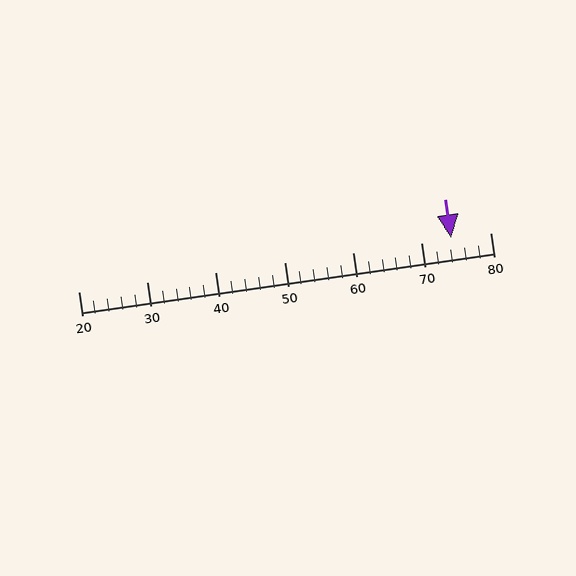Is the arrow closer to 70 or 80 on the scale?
The arrow is closer to 70.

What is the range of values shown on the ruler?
The ruler shows values from 20 to 80.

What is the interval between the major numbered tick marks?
The major tick marks are spaced 10 units apart.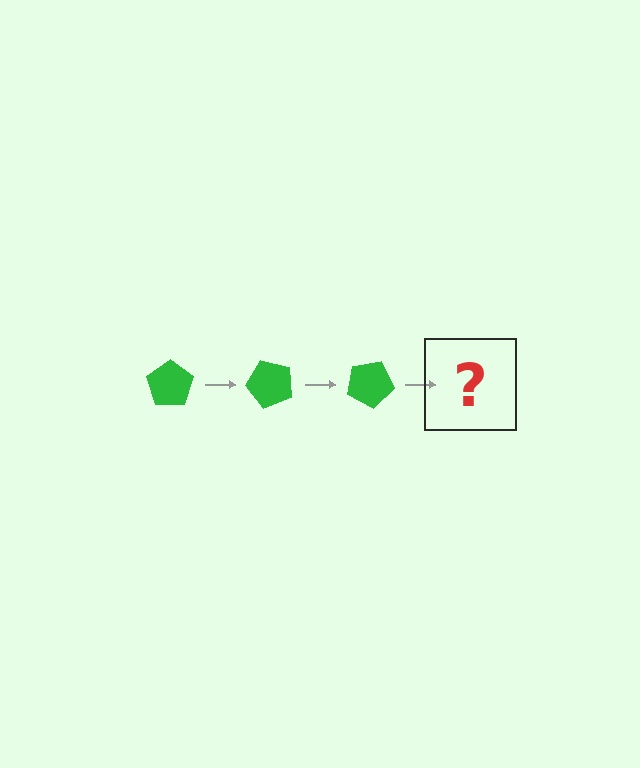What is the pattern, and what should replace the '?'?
The pattern is that the pentagon rotates 50 degrees each step. The '?' should be a green pentagon rotated 150 degrees.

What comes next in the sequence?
The next element should be a green pentagon rotated 150 degrees.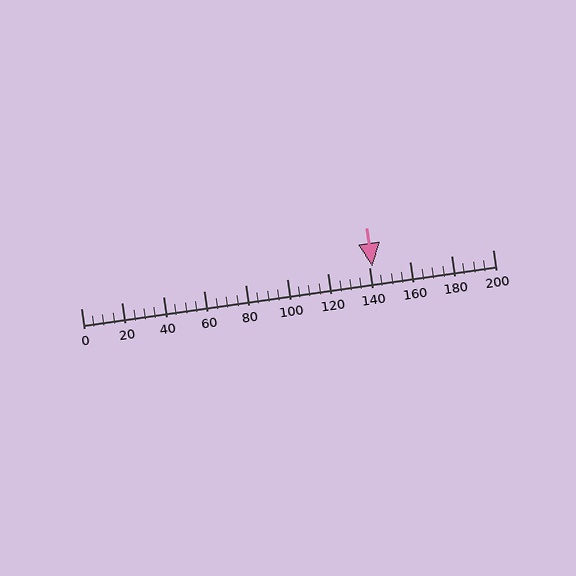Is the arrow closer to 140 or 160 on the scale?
The arrow is closer to 140.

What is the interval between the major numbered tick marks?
The major tick marks are spaced 20 units apart.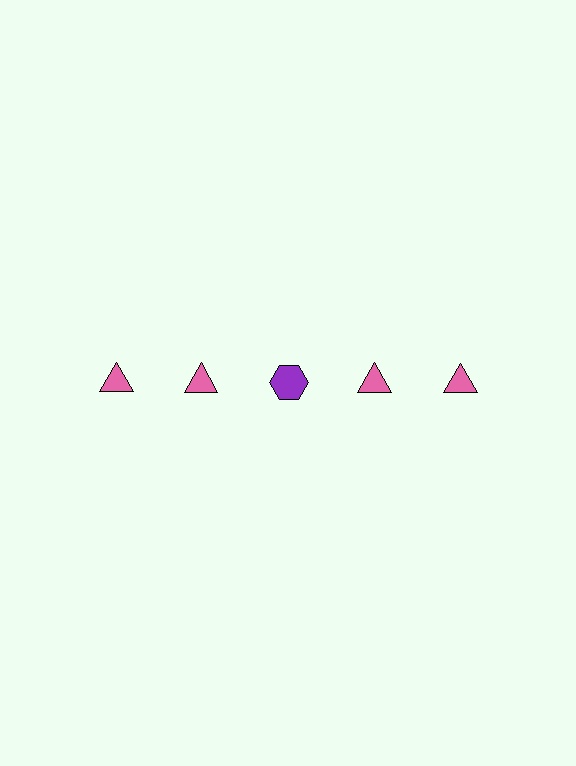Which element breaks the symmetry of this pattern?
The purple hexagon in the top row, center column breaks the symmetry. All other shapes are pink triangles.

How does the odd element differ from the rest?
It differs in both color (purple instead of pink) and shape (hexagon instead of triangle).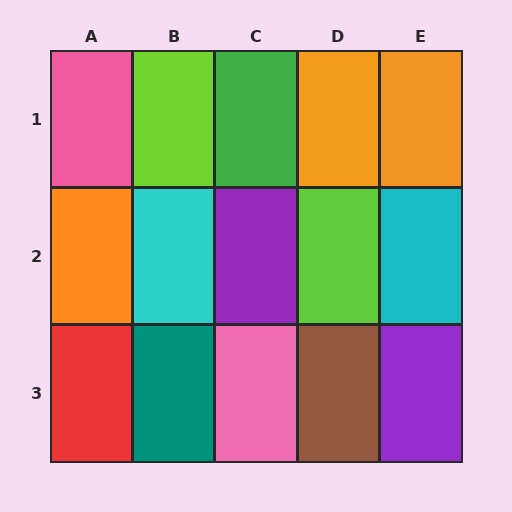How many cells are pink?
2 cells are pink.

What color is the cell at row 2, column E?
Cyan.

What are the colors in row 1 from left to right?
Pink, lime, green, orange, orange.